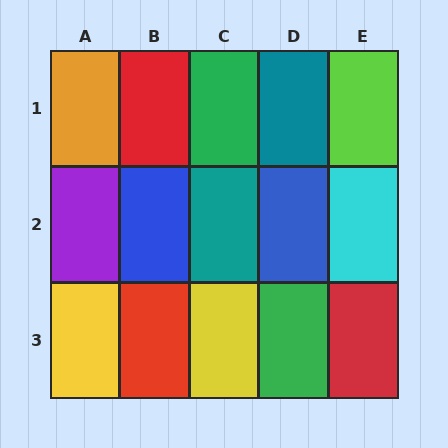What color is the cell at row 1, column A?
Orange.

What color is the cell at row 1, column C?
Green.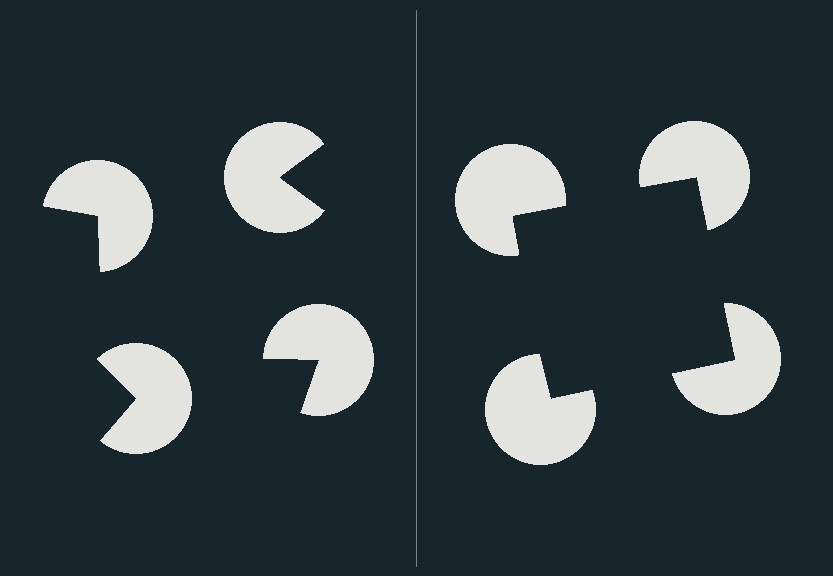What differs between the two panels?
The pac-man discs are positioned identically on both sides; only the wedge orientations differ. On the right they align to a square; on the left they are misaligned.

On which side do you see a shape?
An illusory square appears on the right side. On the left side the wedge cuts are rotated, so no coherent shape forms.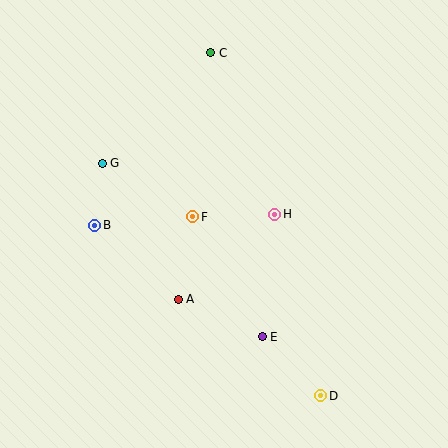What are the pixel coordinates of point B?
Point B is at (95, 225).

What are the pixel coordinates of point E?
Point E is at (262, 337).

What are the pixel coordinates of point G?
Point G is at (102, 163).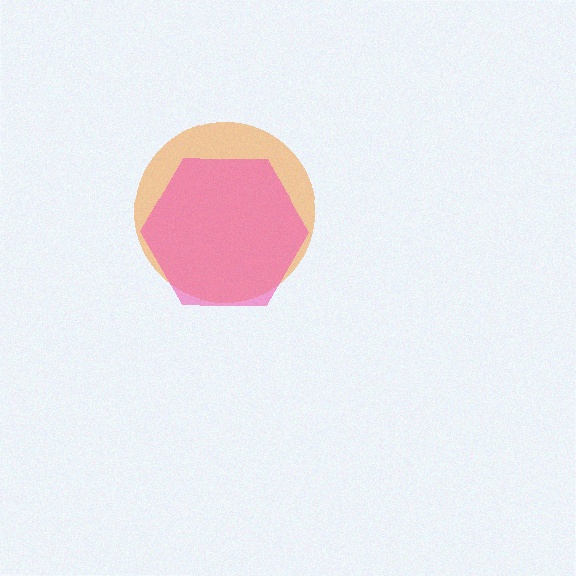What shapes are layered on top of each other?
The layered shapes are: an orange circle, a pink hexagon.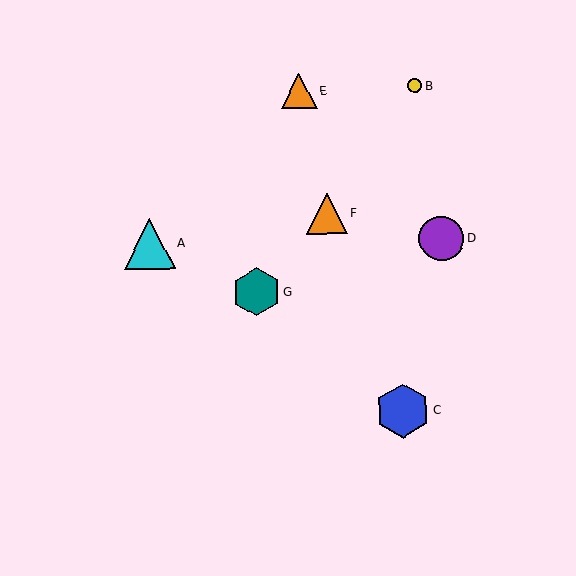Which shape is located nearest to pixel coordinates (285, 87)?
The orange triangle (labeled E) at (299, 91) is nearest to that location.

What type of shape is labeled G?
Shape G is a teal hexagon.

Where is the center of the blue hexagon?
The center of the blue hexagon is at (403, 411).